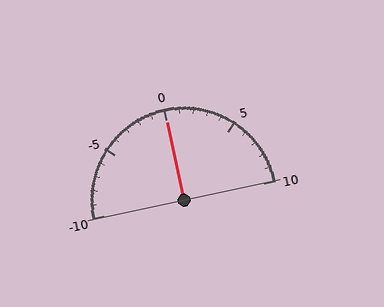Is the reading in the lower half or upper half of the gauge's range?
The reading is in the upper half of the range (-10 to 10).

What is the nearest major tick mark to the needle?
The nearest major tick mark is 0.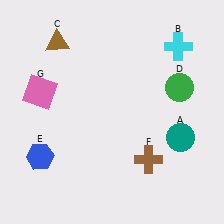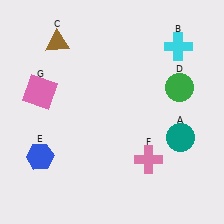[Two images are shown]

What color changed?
The cross (F) changed from brown in Image 1 to pink in Image 2.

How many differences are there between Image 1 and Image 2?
There is 1 difference between the two images.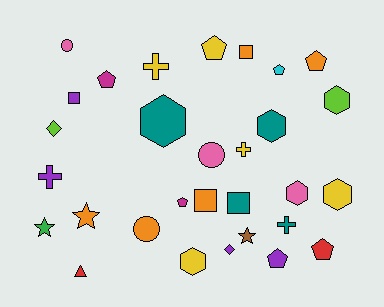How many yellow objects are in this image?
There are 5 yellow objects.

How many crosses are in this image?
There are 4 crosses.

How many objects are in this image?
There are 30 objects.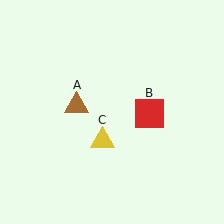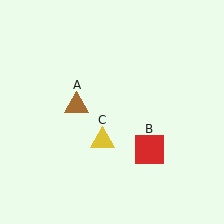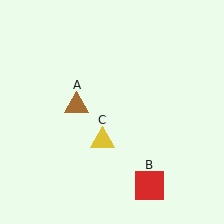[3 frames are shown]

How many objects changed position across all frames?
1 object changed position: red square (object B).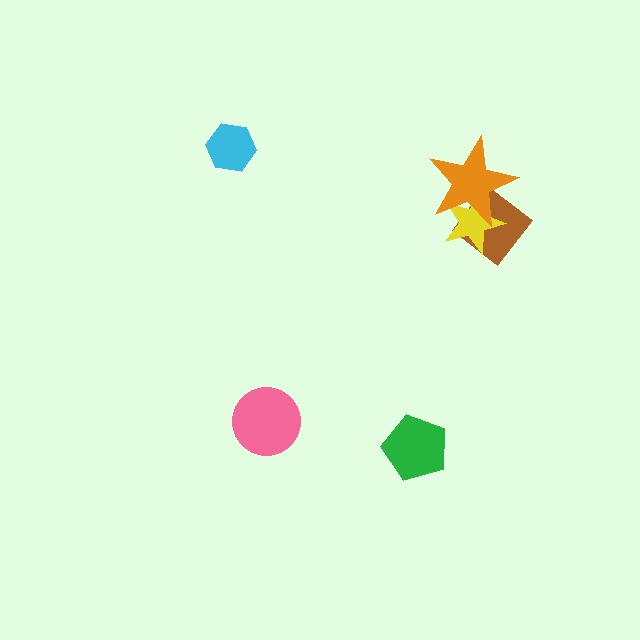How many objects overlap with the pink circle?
0 objects overlap with the pink circle.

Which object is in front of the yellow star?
The orange star is in front of the yellow star.